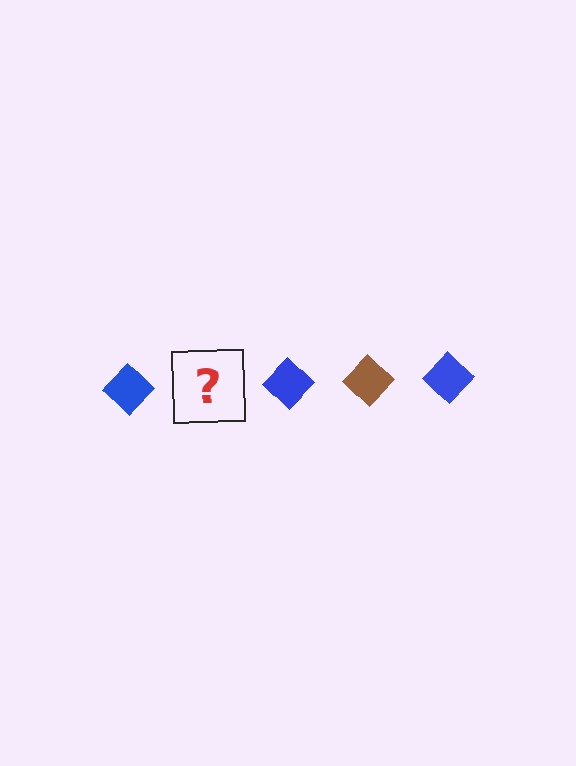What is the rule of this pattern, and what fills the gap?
The rule is that the pattern cycles through blue, brown diamonds. The gap should be filled with a brown diamond.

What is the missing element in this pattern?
The missing element is a brown diamond.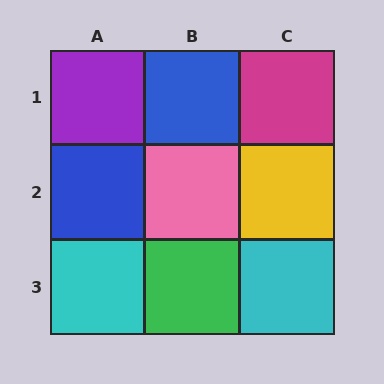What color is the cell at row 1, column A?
Purple.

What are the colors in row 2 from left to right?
Blue, pink, yellow.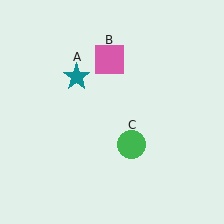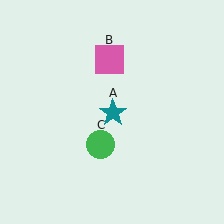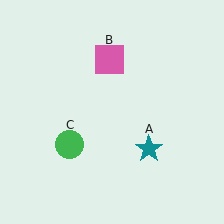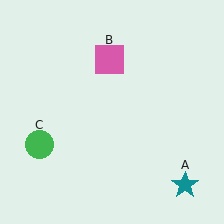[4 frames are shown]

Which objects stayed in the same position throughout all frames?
Pink square (object B) remained stationary.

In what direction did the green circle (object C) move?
The green circle (object C) moved left.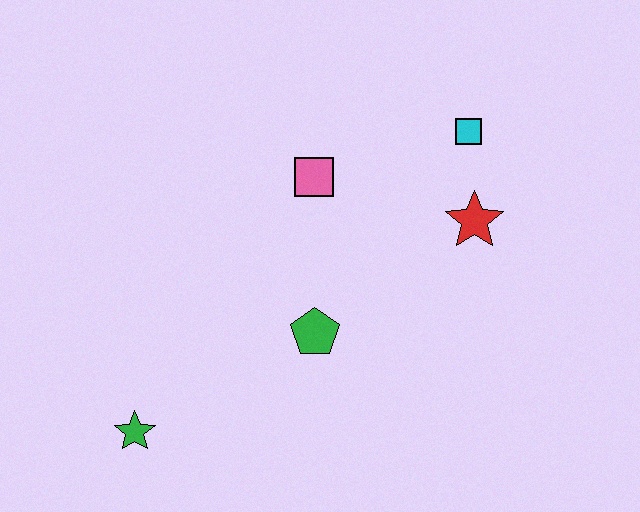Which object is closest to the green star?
The green pentagon is closest to the green star.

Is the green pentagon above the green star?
Yes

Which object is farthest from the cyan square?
The green star is farthest from the cyan square.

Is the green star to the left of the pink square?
Yes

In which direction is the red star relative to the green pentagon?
The red star is to the right of the green pentagon.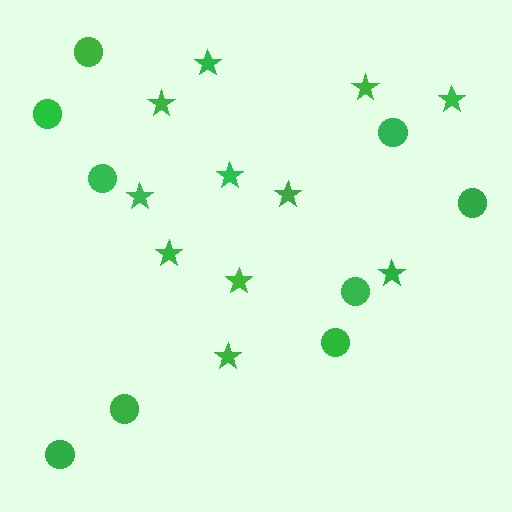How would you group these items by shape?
There are 2 groups: one group of stars (11) and one group of circles (9).